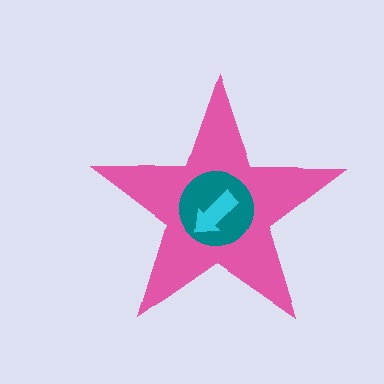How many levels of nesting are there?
3.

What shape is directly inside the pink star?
The teal circle.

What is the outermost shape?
The pink star.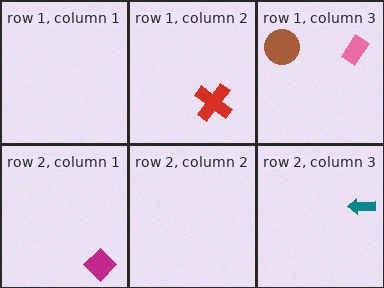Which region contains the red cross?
The row 1, column 2 region.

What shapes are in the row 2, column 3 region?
The teal arrow.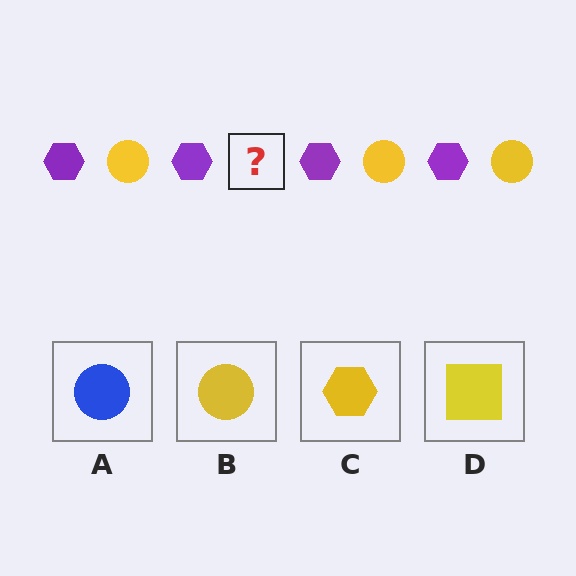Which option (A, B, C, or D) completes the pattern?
B.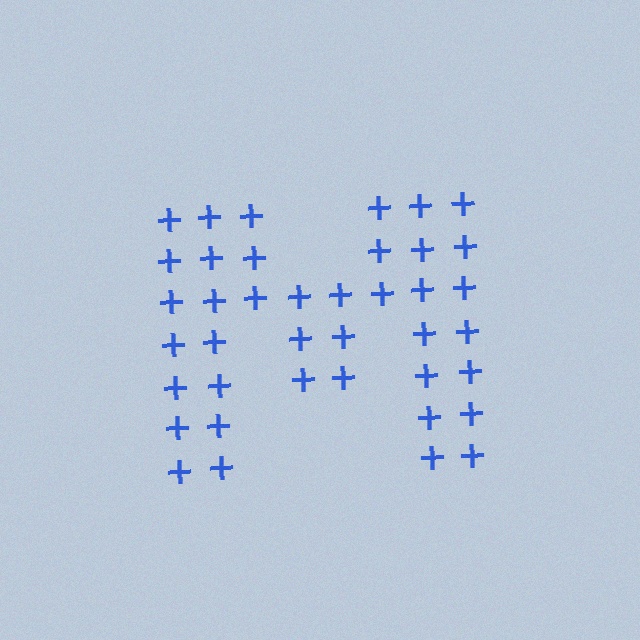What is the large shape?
The large shape is the letter M.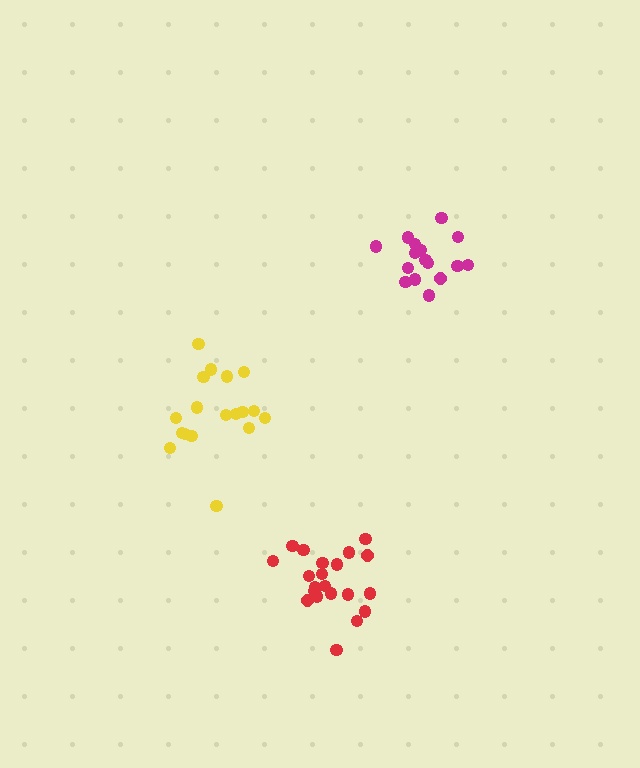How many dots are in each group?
Group 1: 21 dots, Group 2: 16 dots, Group 3: 18 dots (55 total).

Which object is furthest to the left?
The yellow cluster is leftmost.